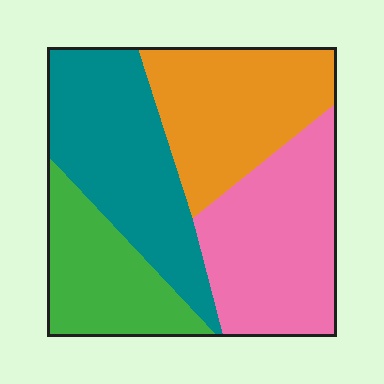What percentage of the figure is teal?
Teal takes up between a quarter and a half of the figure.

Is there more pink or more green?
Pink.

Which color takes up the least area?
Green, at roughly 20%.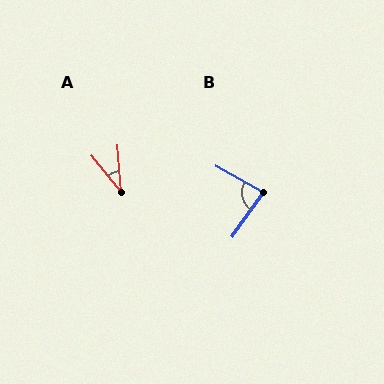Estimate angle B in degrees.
Approximately 84 degrees.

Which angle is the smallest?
A, at approximately 34 degrees.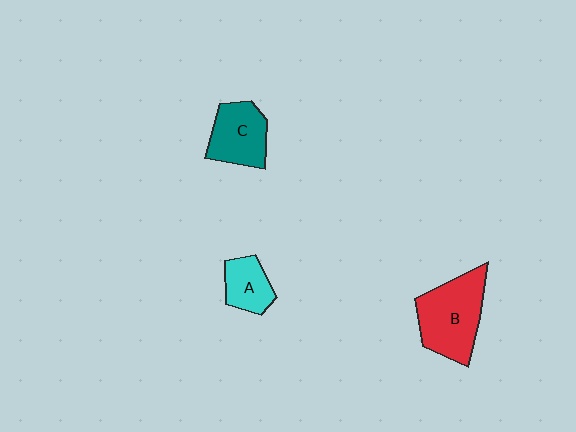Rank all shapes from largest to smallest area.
From largest to smallest: B (red), C (teal), A (cyan).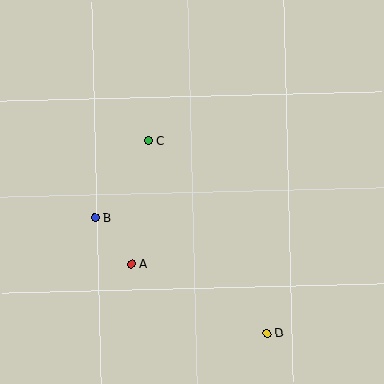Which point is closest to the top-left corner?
Point C is closest to the top-left corner.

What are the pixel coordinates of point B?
Point B is at (95, 218).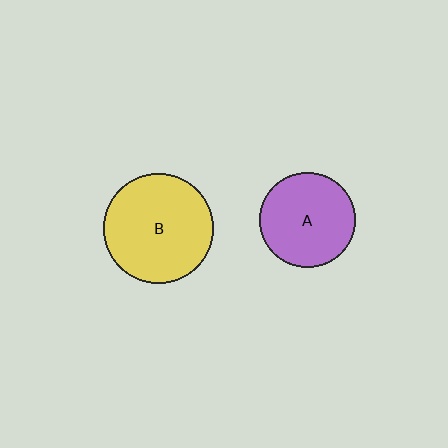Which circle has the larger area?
Circle B (yellow).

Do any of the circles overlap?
No, none of the circles overlap.